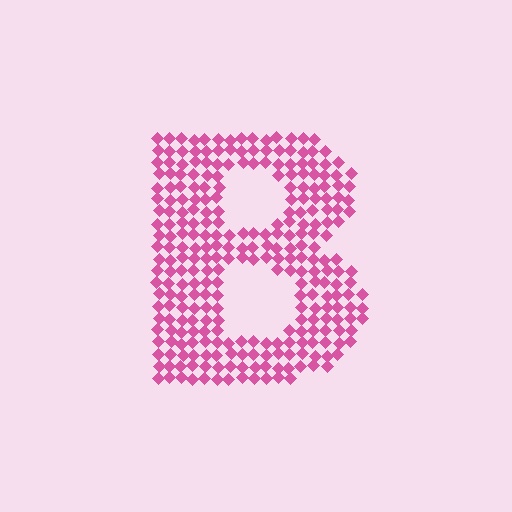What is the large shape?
The large shape is the letter B.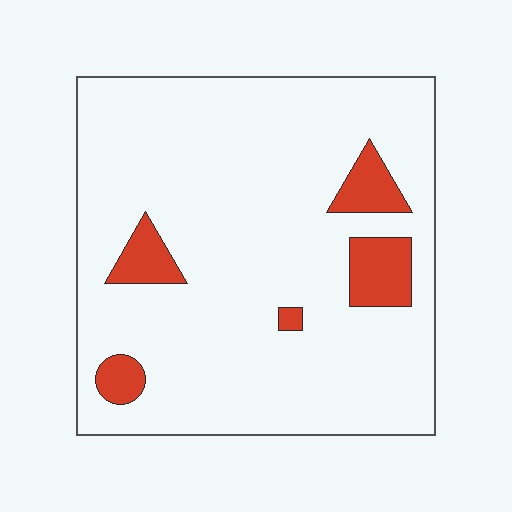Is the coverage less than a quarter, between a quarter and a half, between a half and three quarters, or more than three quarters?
Less than a quarter.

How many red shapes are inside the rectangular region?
5.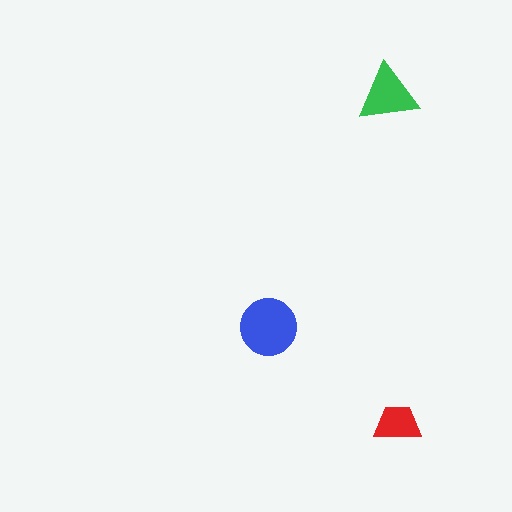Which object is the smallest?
The red trapezoid.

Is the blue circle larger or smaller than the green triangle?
Larger.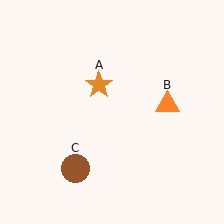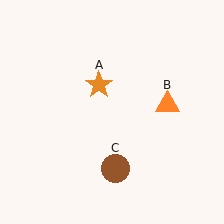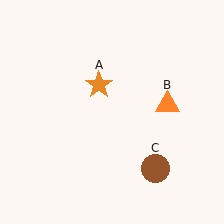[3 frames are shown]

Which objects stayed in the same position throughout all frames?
Orange star (object A) and orange triangle (object B) remained stationary.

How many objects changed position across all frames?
1 object changed position: brown circle (object C).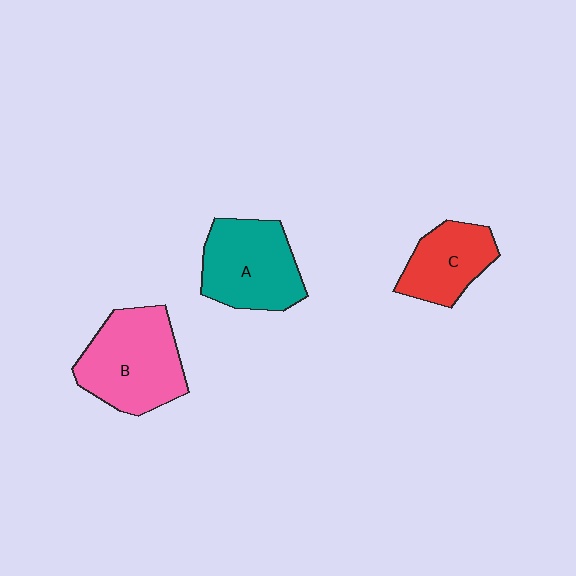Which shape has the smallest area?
Shape C (red).